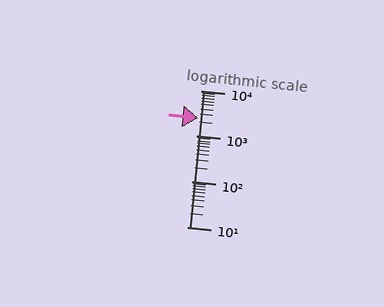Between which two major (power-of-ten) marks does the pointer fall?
The pointer is between 1000 and 10000.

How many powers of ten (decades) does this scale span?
The scale spans 3 decades, from 10 to 10000.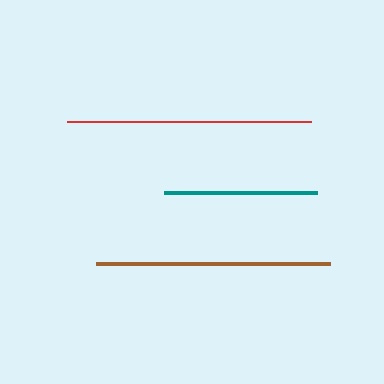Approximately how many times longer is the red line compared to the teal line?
The red line is approximately 1.6 times the length of the teal line.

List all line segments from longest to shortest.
From longest to shortest: red, brown, teal.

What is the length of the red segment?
The red segment is approximately 244 pixels long.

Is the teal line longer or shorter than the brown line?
The brown line is longer than the teal line.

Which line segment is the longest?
The red line is the longest at approximately 244 pixels.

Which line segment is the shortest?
The teal line is the shortest at approximately 152 pixels.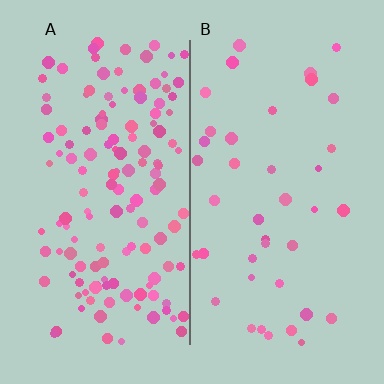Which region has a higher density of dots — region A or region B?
A (the left).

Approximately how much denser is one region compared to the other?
Approximately 3.4× — region A over region B.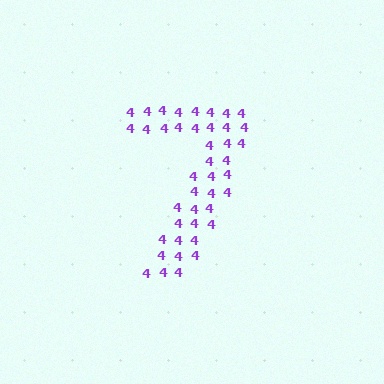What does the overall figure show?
The overall figure shows the digit 7.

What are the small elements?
The small elements are digit 4's.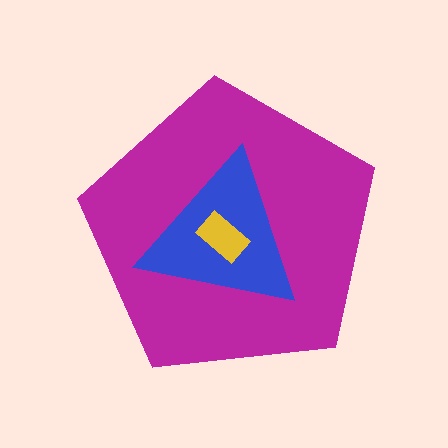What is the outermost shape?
The magenta pentagon.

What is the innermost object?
The yellow rectangle.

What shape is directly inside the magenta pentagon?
The blue triangle.